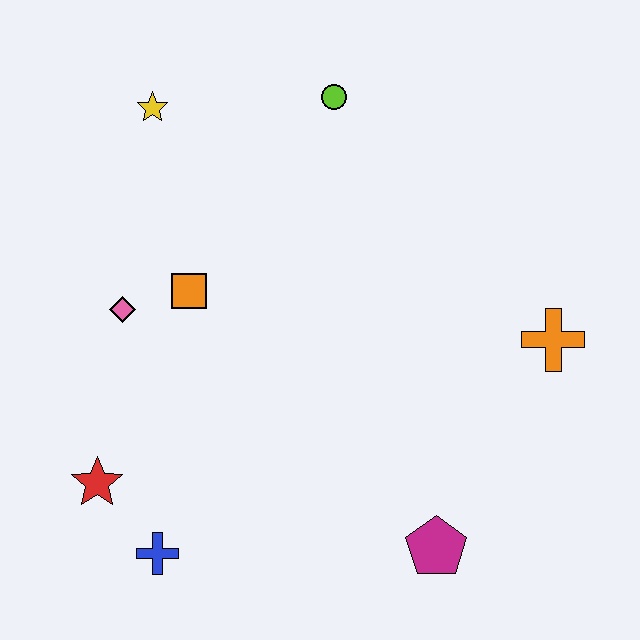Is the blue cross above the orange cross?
No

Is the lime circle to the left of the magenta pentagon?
Yes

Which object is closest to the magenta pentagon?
The orange cross is closest to the magenta pentagon.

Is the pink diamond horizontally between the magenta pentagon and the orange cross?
No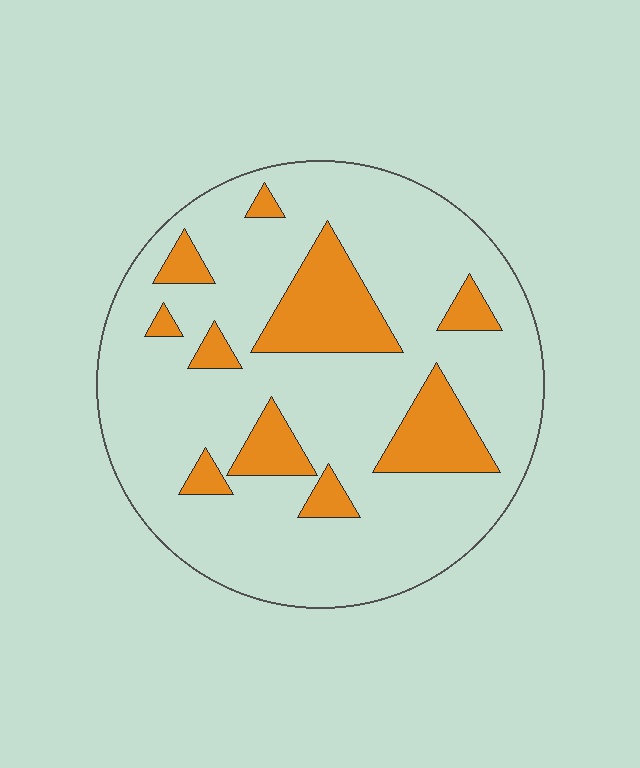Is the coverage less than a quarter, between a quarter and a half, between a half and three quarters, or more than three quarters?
Less than a quarter.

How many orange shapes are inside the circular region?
10.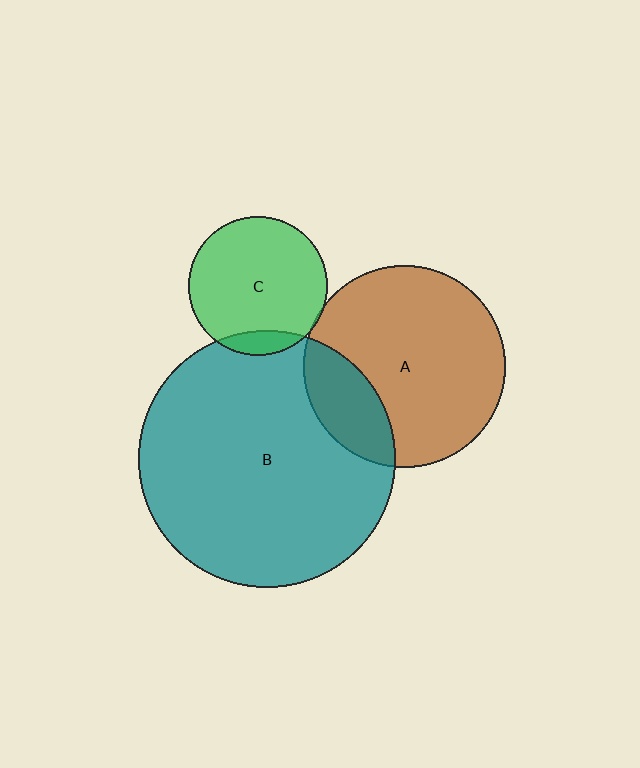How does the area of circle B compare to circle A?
Approximately 1.6 times.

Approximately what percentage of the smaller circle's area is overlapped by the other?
Approximately 5%.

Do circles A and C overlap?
Yes.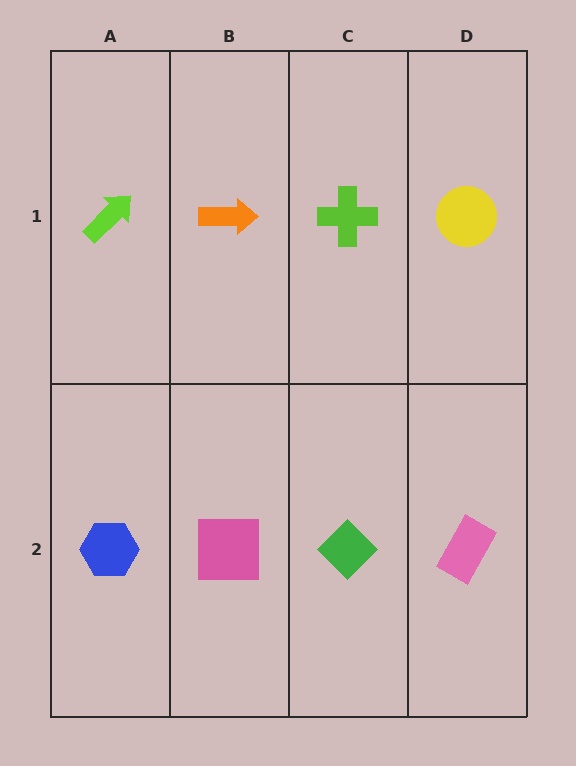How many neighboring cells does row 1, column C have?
3.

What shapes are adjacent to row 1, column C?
A green diamond (row 2, column C), an orange arrow (row 1, column B), a yellow circle (row 1, column D).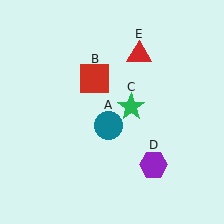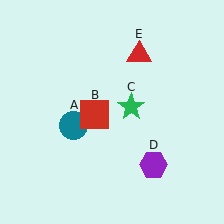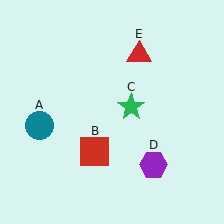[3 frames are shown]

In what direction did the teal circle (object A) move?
The teal circle (object A) moved left.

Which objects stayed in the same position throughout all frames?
Green star (object C) and purple hexagon (object D) and red triangle (object E) remained stationary.